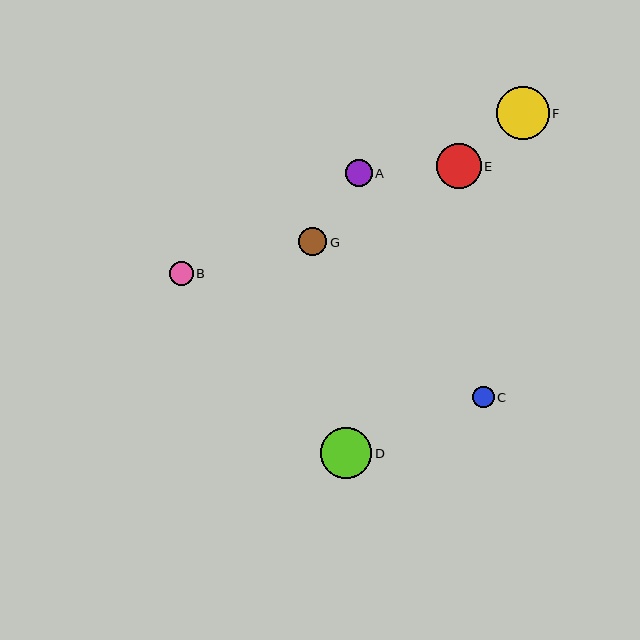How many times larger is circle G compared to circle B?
Circle G is approximately 1.2 times the size of circle B.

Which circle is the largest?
Circle F is the largest with a size of approximately 53 pixels.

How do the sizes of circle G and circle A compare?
Circle G and circle A are approximately the same size.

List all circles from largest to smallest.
From largest to smallest: F, D, E, G, A, B, C.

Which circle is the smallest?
Circle C is the smallest with a size of approximately 22 pixels.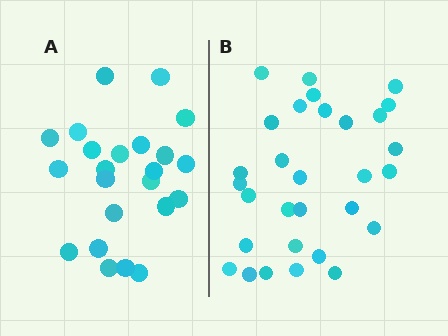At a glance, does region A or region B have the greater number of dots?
Region B (the right region) has more dots.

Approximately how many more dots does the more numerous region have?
Region B has roughly 8 or so more dots than region A.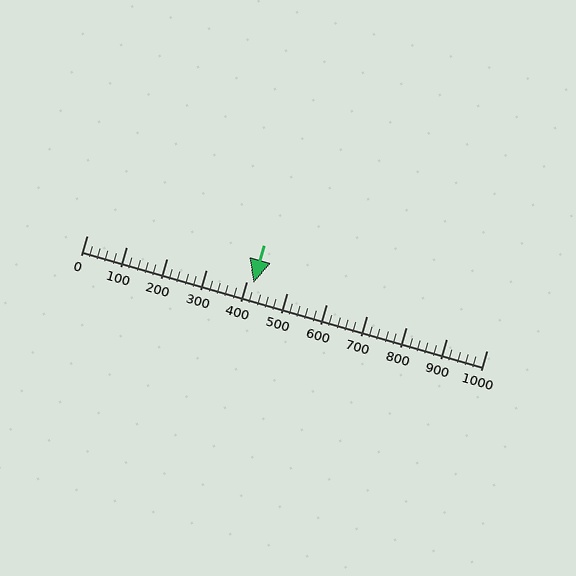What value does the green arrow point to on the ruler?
The green arrow points to approximately 417.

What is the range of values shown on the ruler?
The ruler shows values from 0 to 1000.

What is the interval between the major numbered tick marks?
The major tick marks are spaced 100 units apart.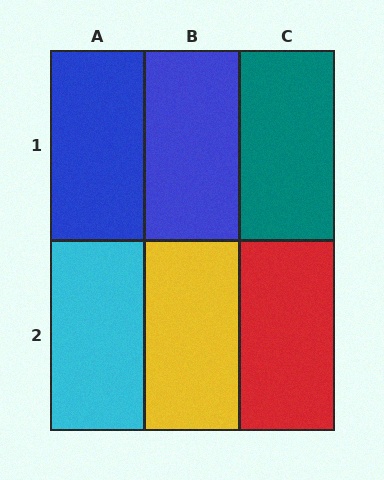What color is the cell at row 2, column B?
Yellow.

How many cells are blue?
2 cells are blue.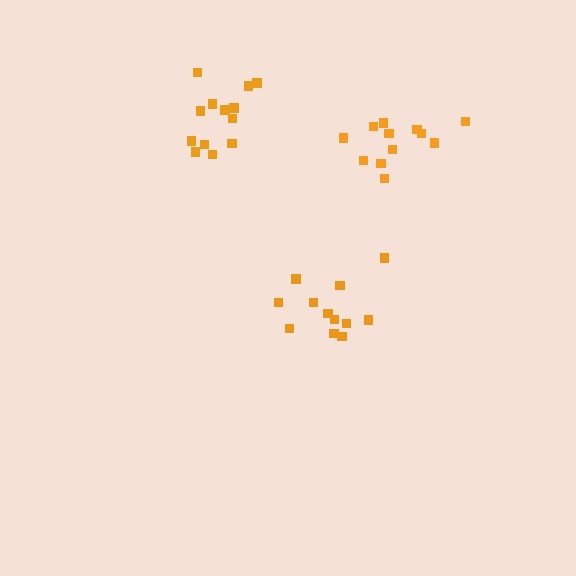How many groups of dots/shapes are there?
There are 3 groups.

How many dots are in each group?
Group 1: 12 dots, Group 2: 13 dots, Group 3: 12 dots (37 total).